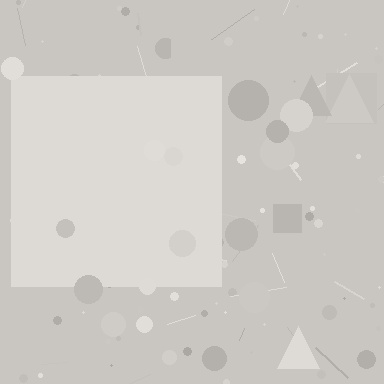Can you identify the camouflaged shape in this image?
The camouflaged shape is a square.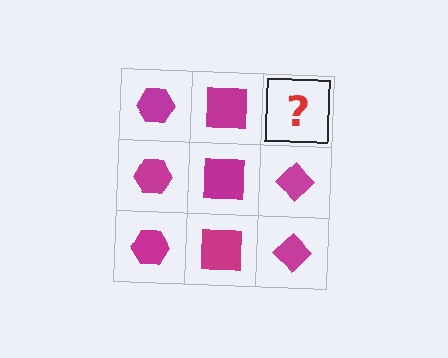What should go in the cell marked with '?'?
The missing cell should contain a magenta diamond.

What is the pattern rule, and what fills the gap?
The rule is that each column has a consistent shape. The gap should be filled with a magenta diamond.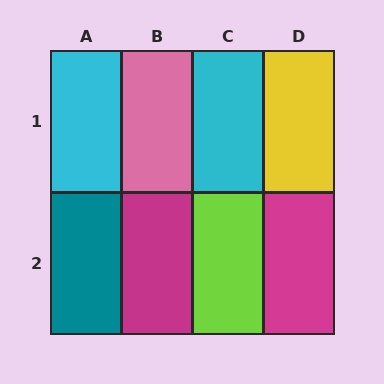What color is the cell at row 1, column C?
Cyan.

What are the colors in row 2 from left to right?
Teal, magenta, lime, magenta.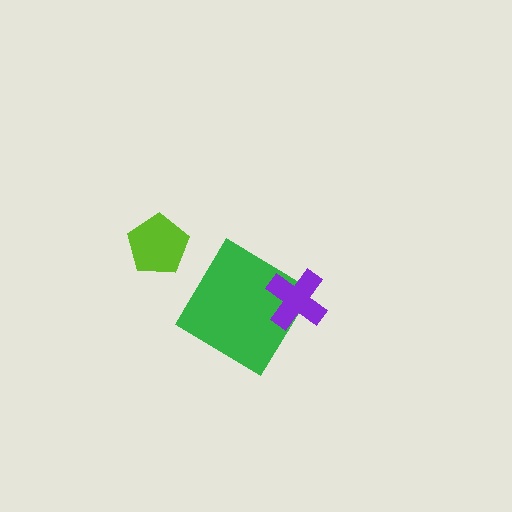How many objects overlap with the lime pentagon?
0 objects overlap with the lime pentagon.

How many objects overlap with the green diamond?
1 object overlaps with the green diamond.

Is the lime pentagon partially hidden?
No, no other shape covers it.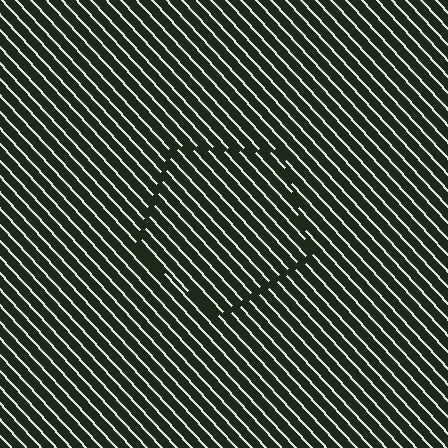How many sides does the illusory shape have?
5 sides — the line-ends trace a pentagon.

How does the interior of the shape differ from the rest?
The interior of the shape contains the same grating, shifted by half a period — the contour is defined by the phase discontinuity where line-ends from the inner and outer gratings abut.